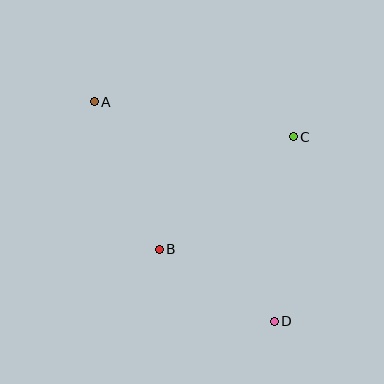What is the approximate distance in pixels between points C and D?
The distance between C and D is approximately 185 pixels.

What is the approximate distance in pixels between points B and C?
The distance between B and C is approximately 175 pixels.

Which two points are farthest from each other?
Points A and D are farthest from each other.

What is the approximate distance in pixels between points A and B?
The distance between A and B is approximately 161 pixels.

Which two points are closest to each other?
Points B and D are closest to each other.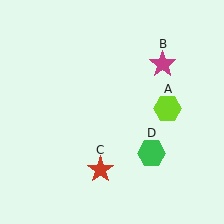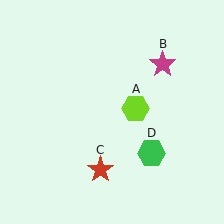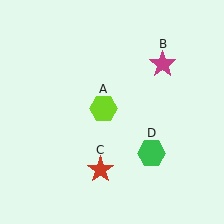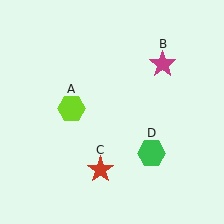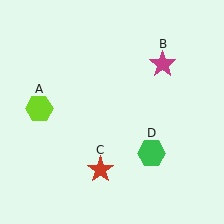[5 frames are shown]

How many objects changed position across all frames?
1 object changed position: lime hexagon (object A).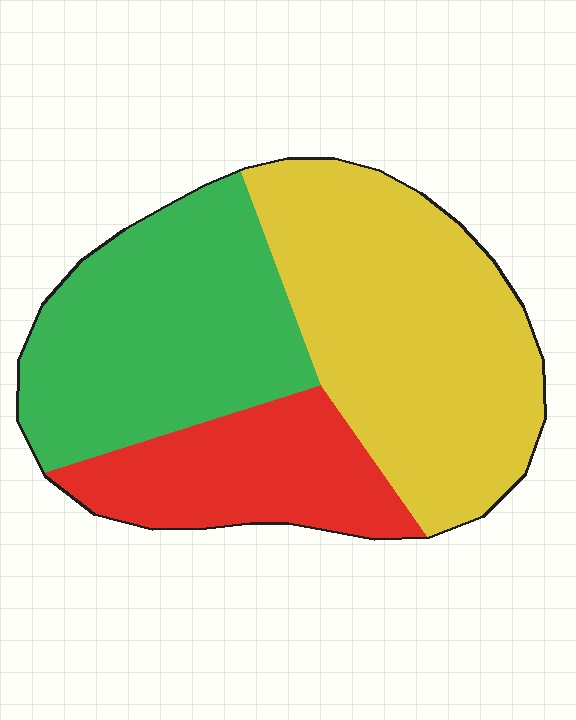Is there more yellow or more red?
Yellow.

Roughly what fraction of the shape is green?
Green covers 35% of the shape.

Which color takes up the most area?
Yellow, at roughly 45%.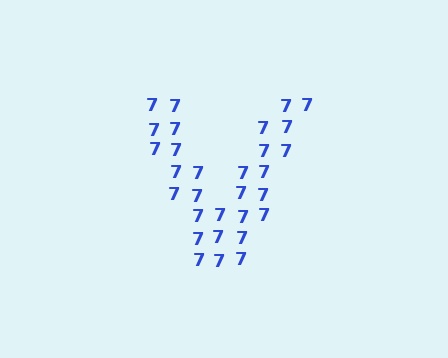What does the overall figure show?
The overall figure shows the letter V.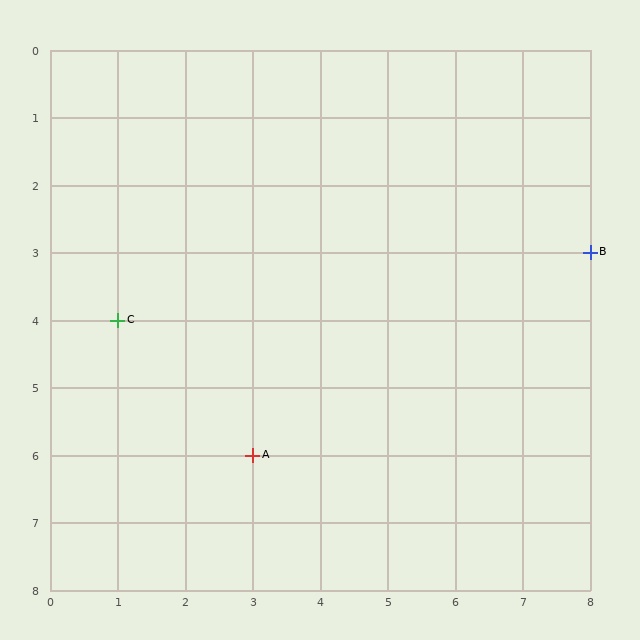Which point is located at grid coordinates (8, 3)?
Point B is at (8, 3).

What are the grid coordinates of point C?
Point C is at grid coordinates (1, 4).